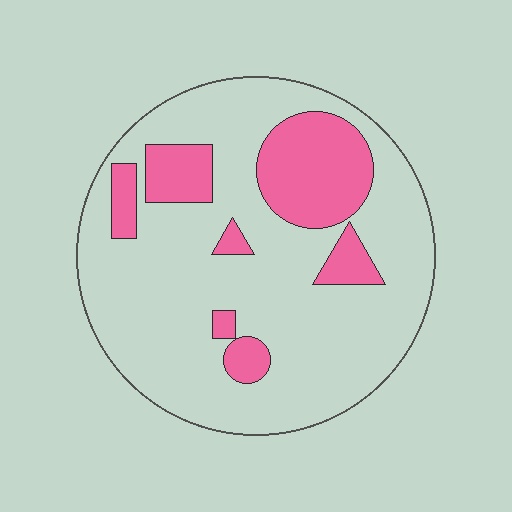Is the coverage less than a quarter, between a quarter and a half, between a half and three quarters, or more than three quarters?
Less than a quarter.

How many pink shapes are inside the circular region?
7.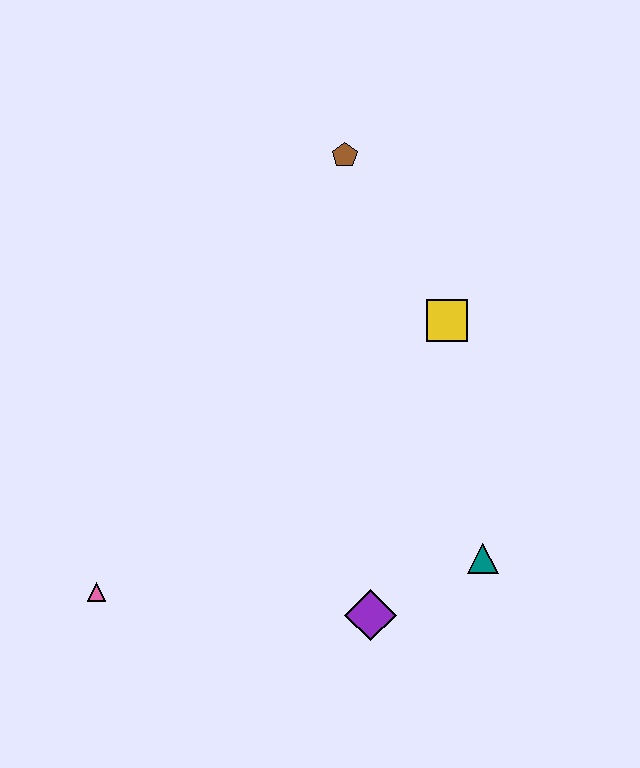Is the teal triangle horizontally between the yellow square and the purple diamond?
No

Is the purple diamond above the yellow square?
No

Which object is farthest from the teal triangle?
The brown pentagon is farthest from the teal triangle.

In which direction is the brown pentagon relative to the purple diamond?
The brown pentagon is above the purple diamond.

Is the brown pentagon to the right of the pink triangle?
Yes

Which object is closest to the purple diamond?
The teal triangle is closest to the purple diamond.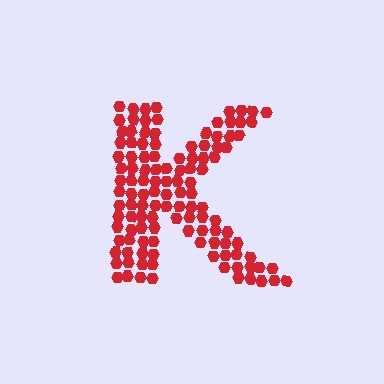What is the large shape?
The large shape is the letter K.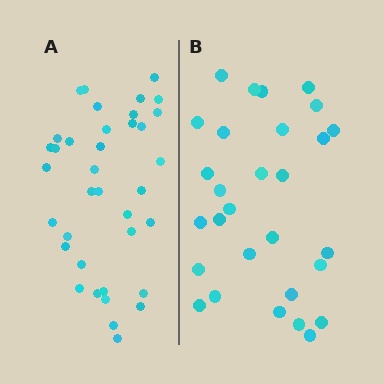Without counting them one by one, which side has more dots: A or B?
Region A (the left region) has more dots.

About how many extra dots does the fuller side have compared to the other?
Region A has roughly 8 or so more dots than region B.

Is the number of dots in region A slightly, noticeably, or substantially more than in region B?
Region A has noticeably more, but not dramatically so. The ratio is roughly 1.3 to 1.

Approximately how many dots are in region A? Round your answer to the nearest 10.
About 40 dots. (The exact count is 37, which rounds to 40.)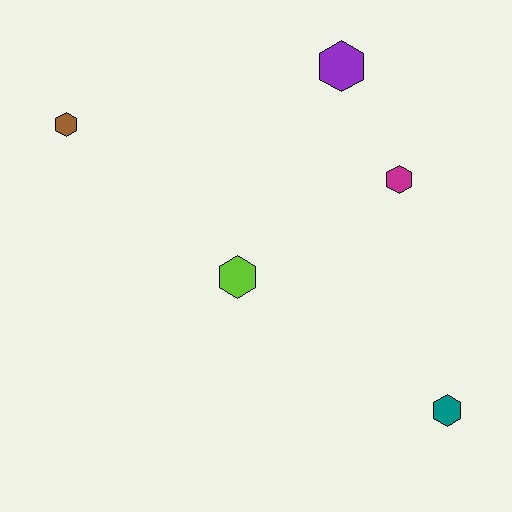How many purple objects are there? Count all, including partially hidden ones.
There is 1 purple object.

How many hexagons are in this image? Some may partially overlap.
There are 5 hexagons.